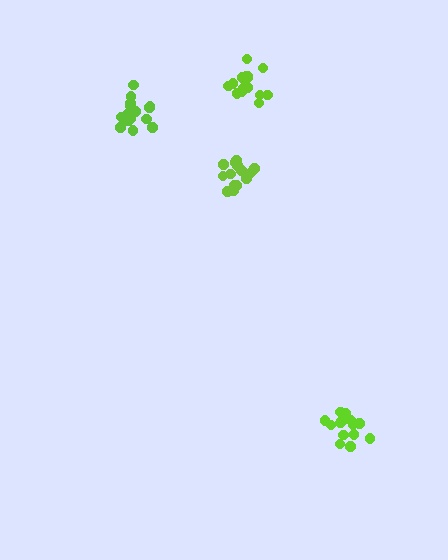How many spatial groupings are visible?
There are 4 spatial groupings.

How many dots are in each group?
Group 1: 15 dots, Group 2: 16 dots, Group 3: 14 dots, Group 4: 16 dots (61 total).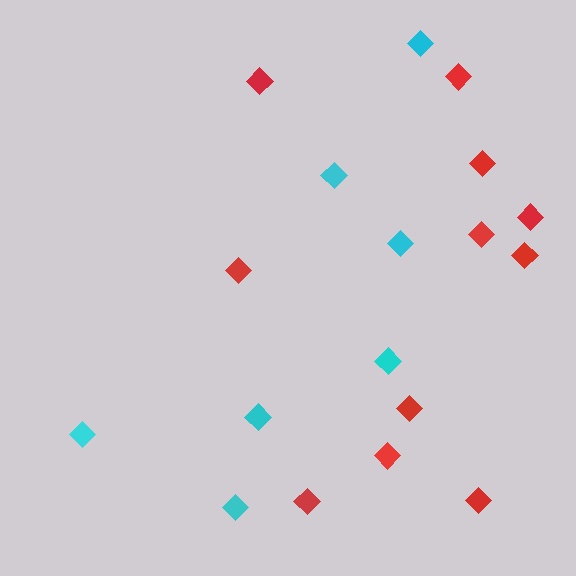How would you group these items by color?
There are 2 groups: one group of red diamonds (11) and one group of cyan diamonds (7).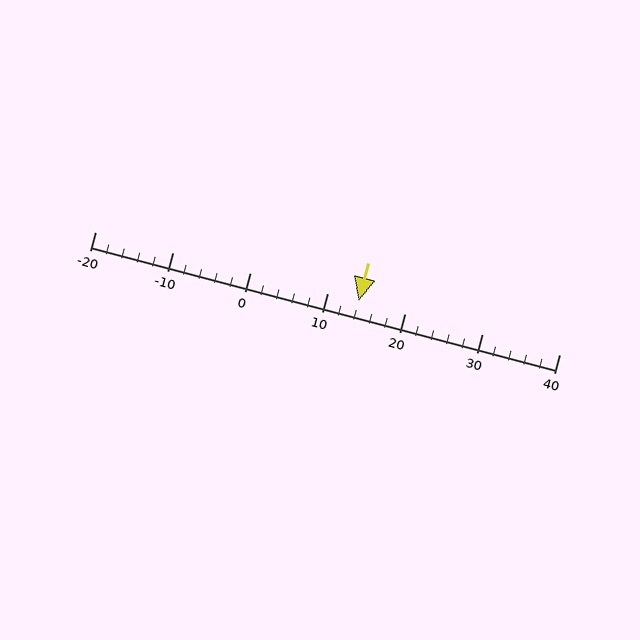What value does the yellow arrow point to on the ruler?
The yellow arrow points to approximately 14.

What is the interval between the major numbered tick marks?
The major tick marks are spaced 10 units apart.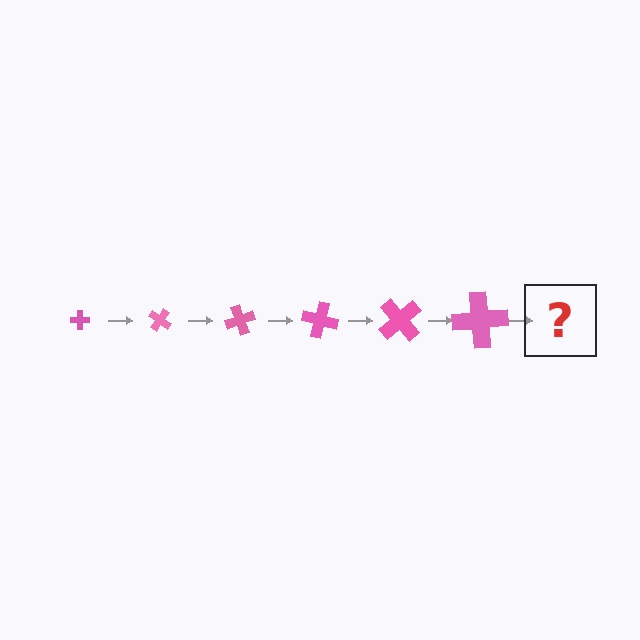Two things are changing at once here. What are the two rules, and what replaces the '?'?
The two rules are that the cross grows larger each step and it rotates 35 degrees each step. The '?' should be a cross, larger than the previous one and rotated 210 degrees from the start.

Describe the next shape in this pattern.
It should be a cross, larger than the previous one and rotated 210 degrees from the start.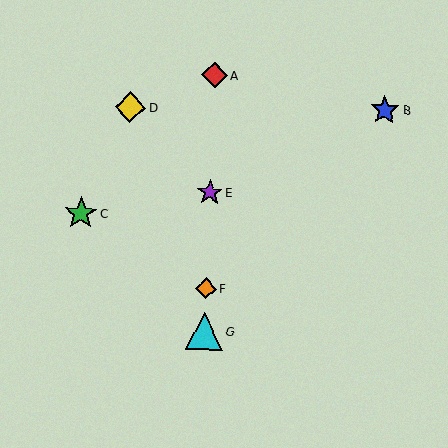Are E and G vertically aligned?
Yes, both are at x≈210.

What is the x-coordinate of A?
Object A is at x≈215.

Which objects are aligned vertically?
Objects A, E, F, G are aligned vertically.